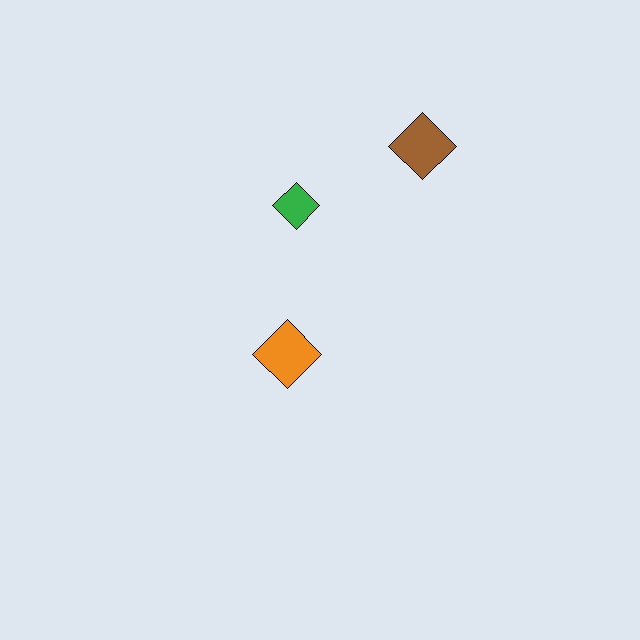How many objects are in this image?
There are 3 objects.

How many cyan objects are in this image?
There are no cyan objects.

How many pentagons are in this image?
There are no pentagons.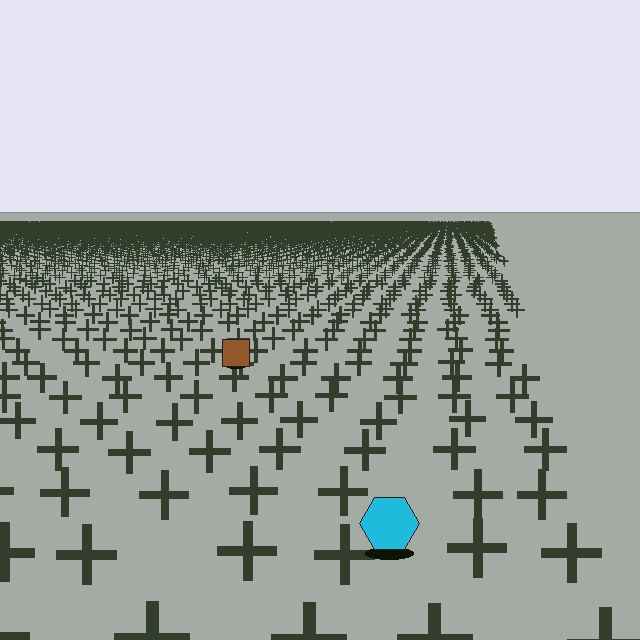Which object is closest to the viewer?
The cyan hexagon is closest. The texture marks near it are larger and more spread out.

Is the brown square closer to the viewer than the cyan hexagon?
No. The cyan hexagon is closer — you can tell from the texture gradient: the ground texture is coarser near it.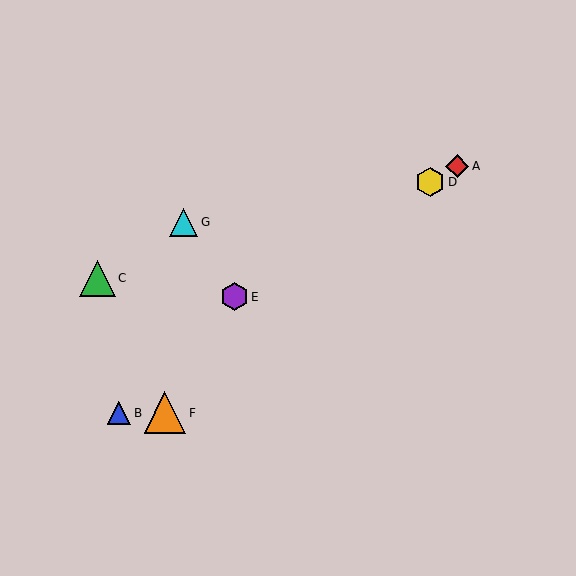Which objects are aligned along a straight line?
Objects A, D, E are aligned along a straight line.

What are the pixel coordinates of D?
Object D is at (430, 182).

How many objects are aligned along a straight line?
3 objects (A, D, E) are aligned along a straight line.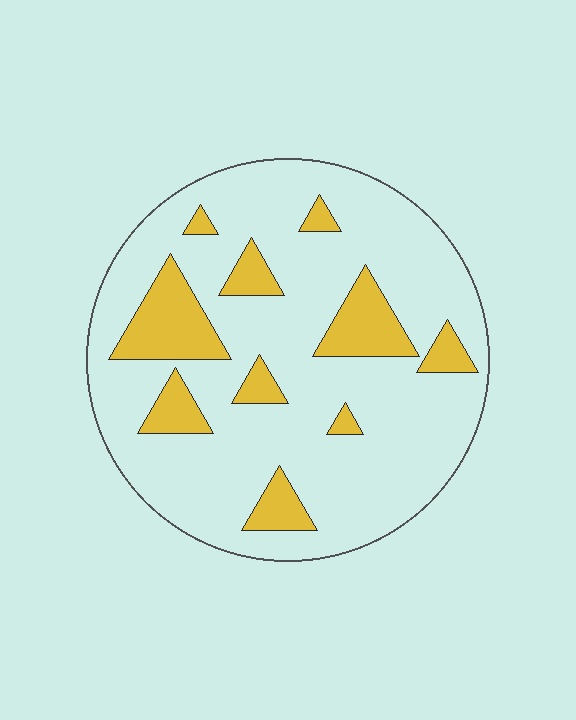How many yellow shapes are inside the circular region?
10.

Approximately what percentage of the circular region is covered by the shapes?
Approximately 20%.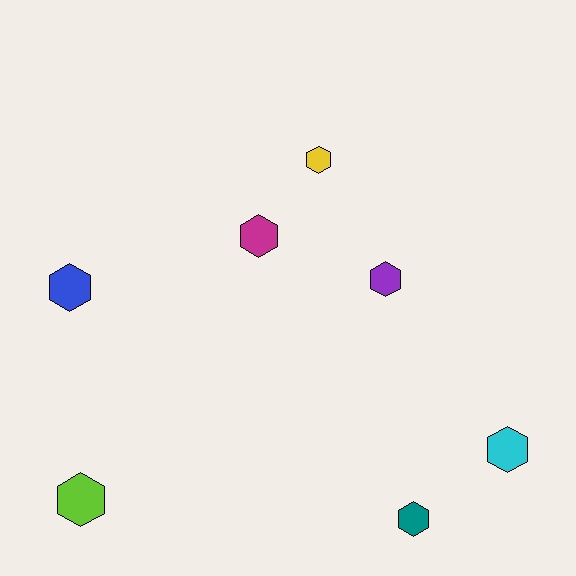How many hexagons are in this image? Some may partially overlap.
There are 7 hexagons.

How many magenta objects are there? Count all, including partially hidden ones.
There is 1 magenta object.